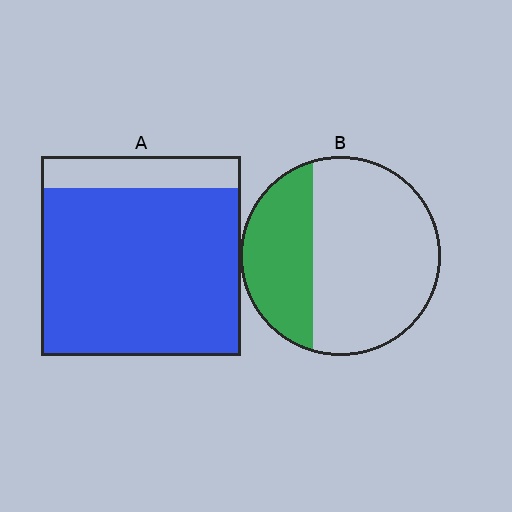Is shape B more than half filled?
No.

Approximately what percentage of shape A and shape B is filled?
A is approximately 85% and B is approximately 35%.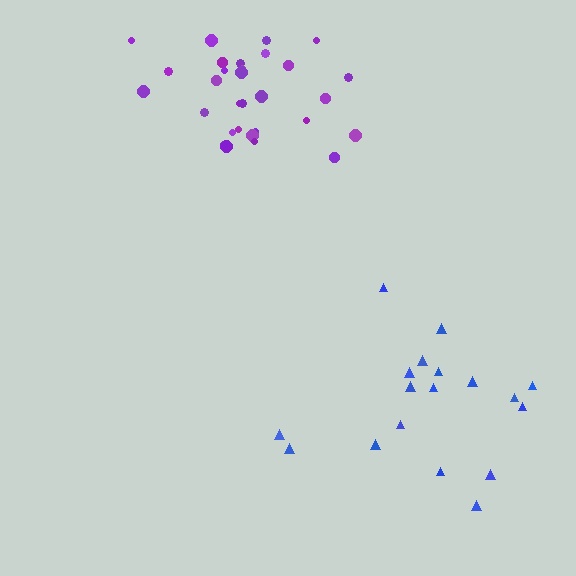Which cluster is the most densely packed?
Purple.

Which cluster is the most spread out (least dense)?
Blue.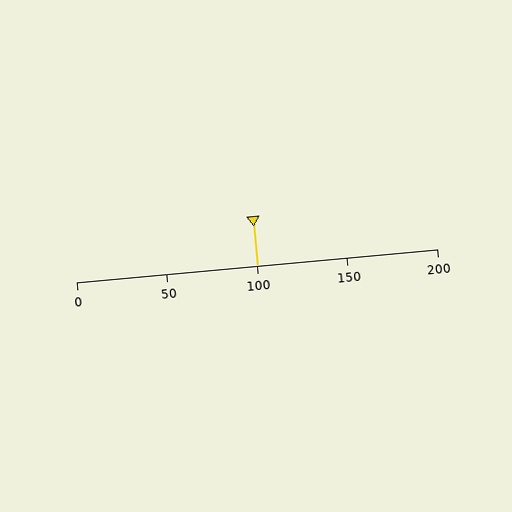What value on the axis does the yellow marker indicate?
The marker indicates approximately 100.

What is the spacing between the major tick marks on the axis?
The major ticks are spaced 50 apart.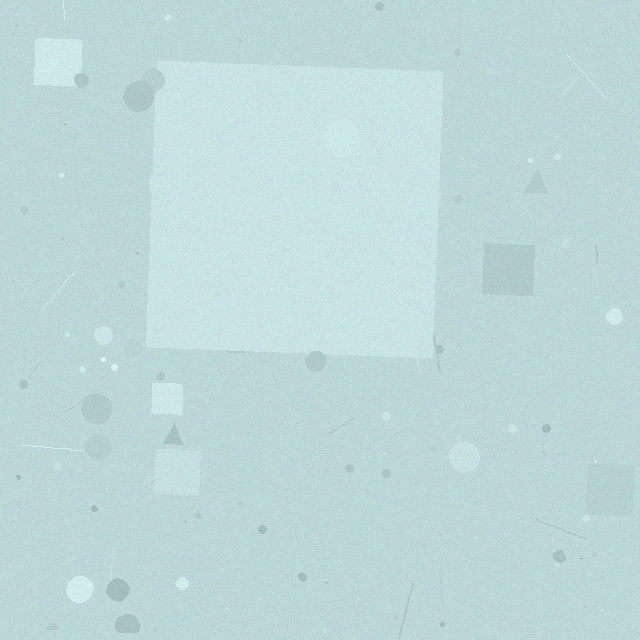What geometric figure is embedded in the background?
A square is embedded in the background.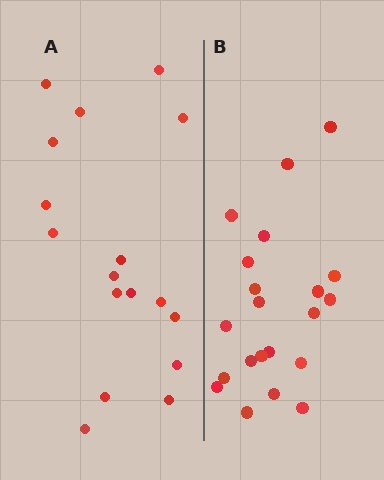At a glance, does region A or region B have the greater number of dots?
Region B (the right region) has more dots.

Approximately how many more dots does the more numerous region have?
Region B has about 4 more dots than region A.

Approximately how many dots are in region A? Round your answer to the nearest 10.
About 20 dots. (The exact count is 17, which rounds to 20.)